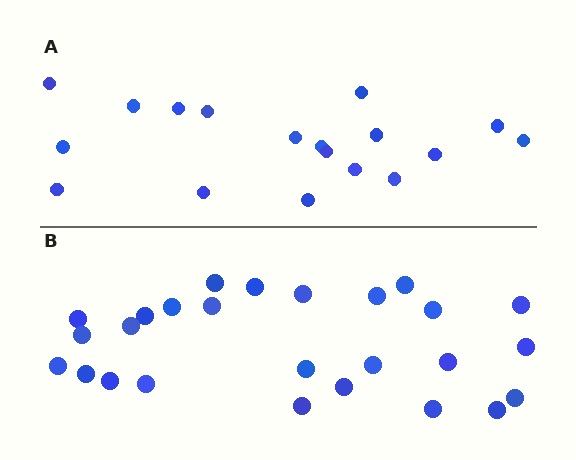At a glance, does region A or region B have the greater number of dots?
Region B (the bottom region) has more dots.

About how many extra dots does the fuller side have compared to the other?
Region B has roughly 8 or so more dots than region A.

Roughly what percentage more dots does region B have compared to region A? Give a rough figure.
About 45% more.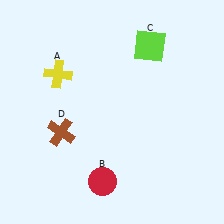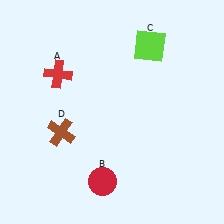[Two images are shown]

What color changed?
The cross (A) changed from yellow in Image 1 to red in Image 2.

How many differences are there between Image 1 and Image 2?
There is 1 difference between the two images.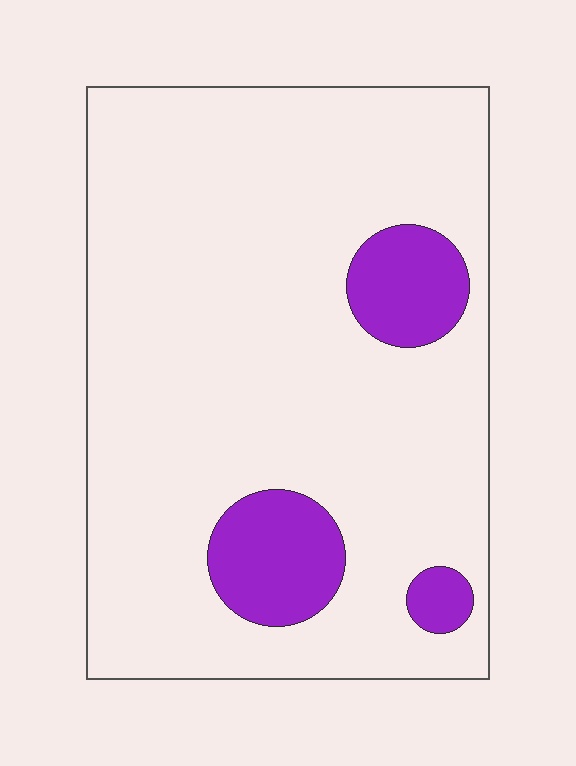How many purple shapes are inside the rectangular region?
3.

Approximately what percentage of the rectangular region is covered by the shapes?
Approximately 15%.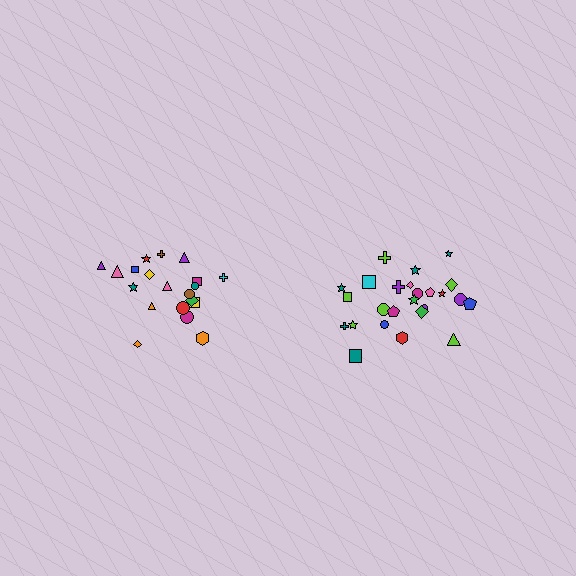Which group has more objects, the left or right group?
The right group.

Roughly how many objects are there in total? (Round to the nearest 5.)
Roughly 45 objects in total.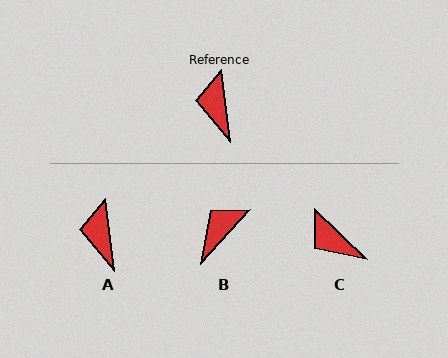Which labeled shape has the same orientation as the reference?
A.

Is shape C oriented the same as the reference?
No, it is off by about 39 degrees.